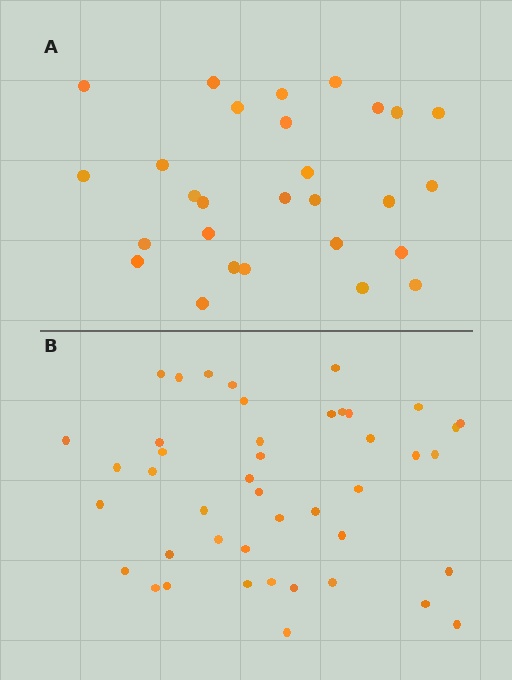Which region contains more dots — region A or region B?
Region B (the bottom region) has more dots.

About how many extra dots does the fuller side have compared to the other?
Region B has approximately 15 more dots than region A.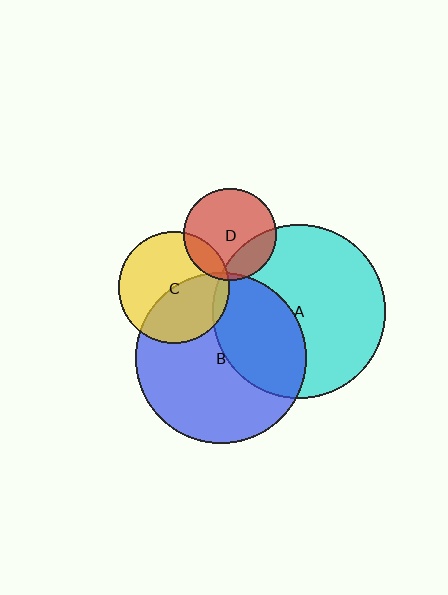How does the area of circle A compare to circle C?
Approximately 2.4 times.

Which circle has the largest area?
Circle A (cyan).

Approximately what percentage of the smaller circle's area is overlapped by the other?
Approximately 35%.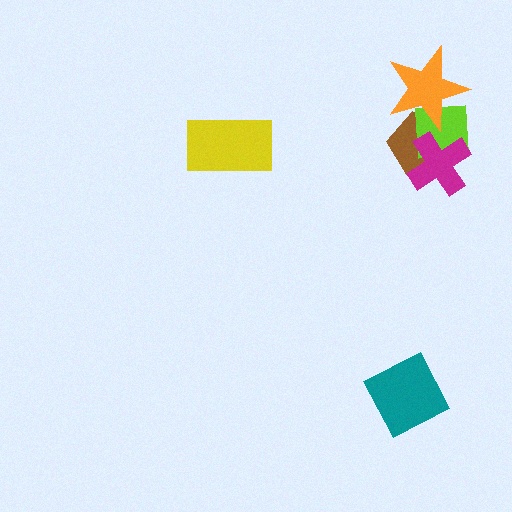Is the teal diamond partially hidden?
No, no other shape covers it.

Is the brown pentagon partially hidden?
Yes, it is partially covered by another shape.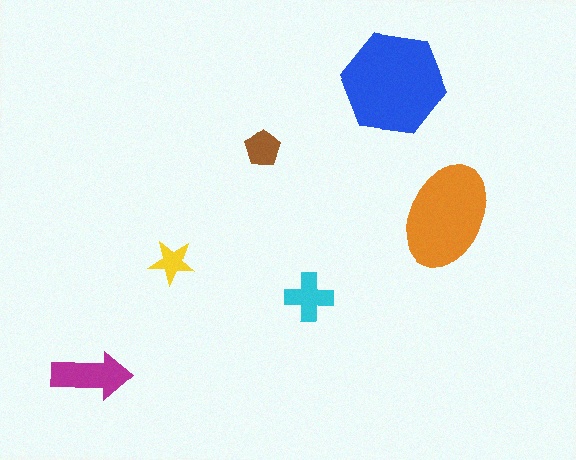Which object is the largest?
The blue hexagon.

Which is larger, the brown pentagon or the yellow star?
The brown pentagon.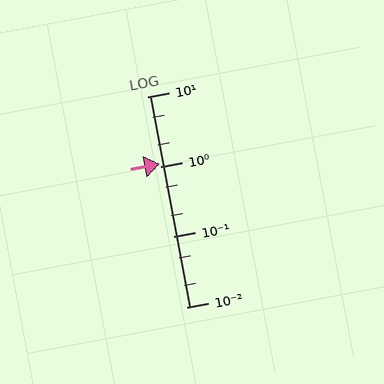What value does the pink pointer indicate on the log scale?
The pointer indicates approximately 1.1.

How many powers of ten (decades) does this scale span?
The scale spans 3 decades, from 0.01 to 10.